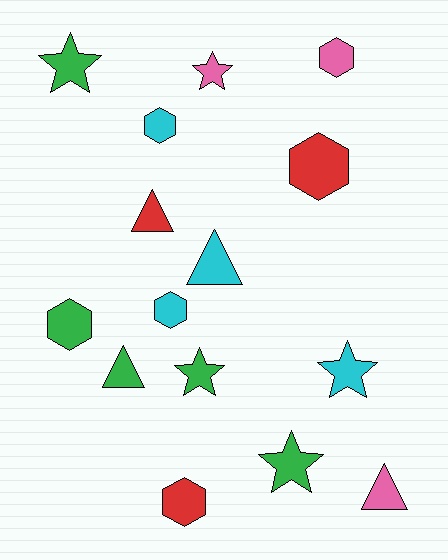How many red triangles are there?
There is 1 red triangle.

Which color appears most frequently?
Green, with 5 objects.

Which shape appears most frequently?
Hexagon, with 6 objects.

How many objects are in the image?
There are 15 objects.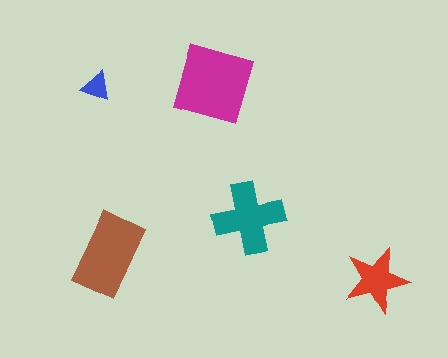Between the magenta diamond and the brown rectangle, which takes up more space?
The magenta diamond.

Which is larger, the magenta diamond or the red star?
The magenta diamond.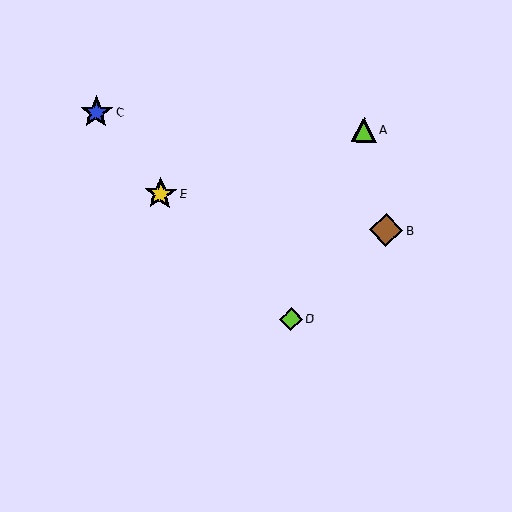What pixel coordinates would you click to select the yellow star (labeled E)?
Click at (160, 194) to select the yellow star E.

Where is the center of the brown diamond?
The center of the brown diamond is at (386, 230).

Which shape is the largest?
The brown diamond (labeled B) is the largest.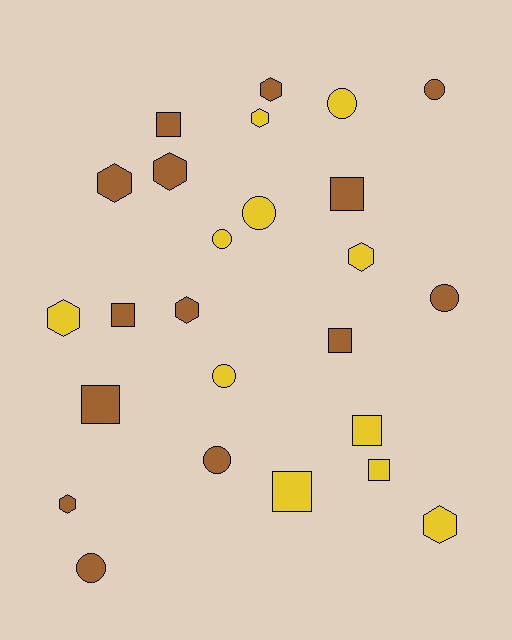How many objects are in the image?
There are 25 objects.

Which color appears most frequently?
Brown, with 14 objects.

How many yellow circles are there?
There are 4 yellow circles.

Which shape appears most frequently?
Hexagon, with 9 objects.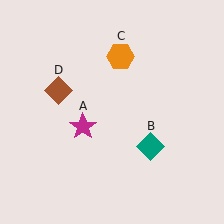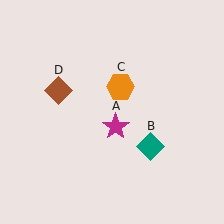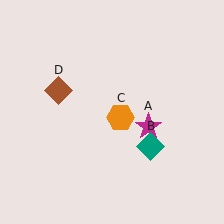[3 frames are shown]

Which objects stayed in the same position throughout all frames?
Teal diamond (object B) and brown diamond (object D) remained stationary.